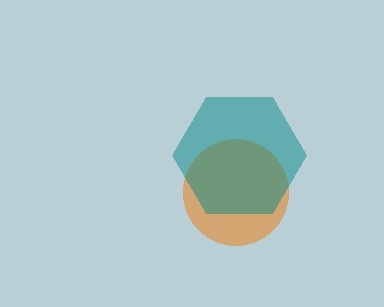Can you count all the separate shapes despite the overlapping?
Yes, there are 2 separate shapes.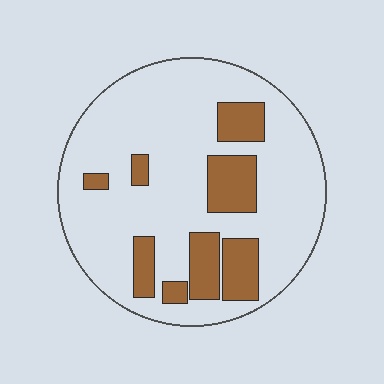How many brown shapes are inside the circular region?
8.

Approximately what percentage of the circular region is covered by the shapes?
Approximately 20%.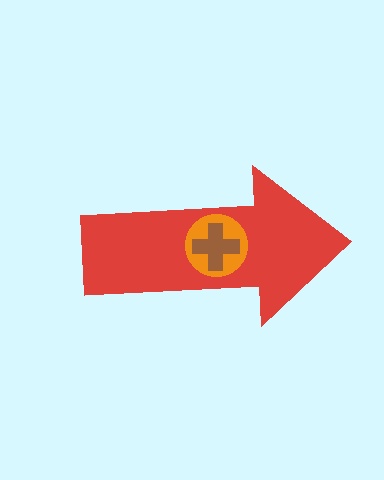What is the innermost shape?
The brown cross.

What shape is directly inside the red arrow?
The orange circle.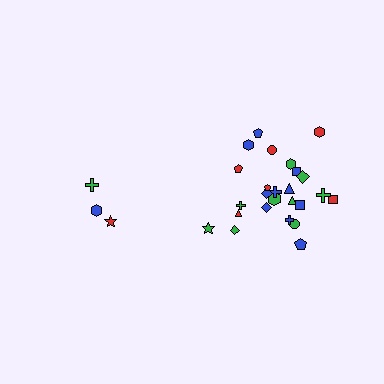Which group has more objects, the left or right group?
The right group.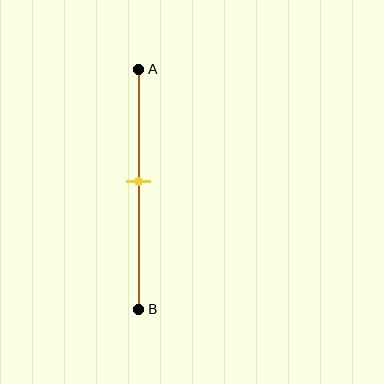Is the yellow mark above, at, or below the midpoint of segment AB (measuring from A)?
The yellow mark is above the midpoint of segment AB.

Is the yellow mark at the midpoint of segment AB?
No, the mark is at about 45% from A, not at the 50% midpoint.